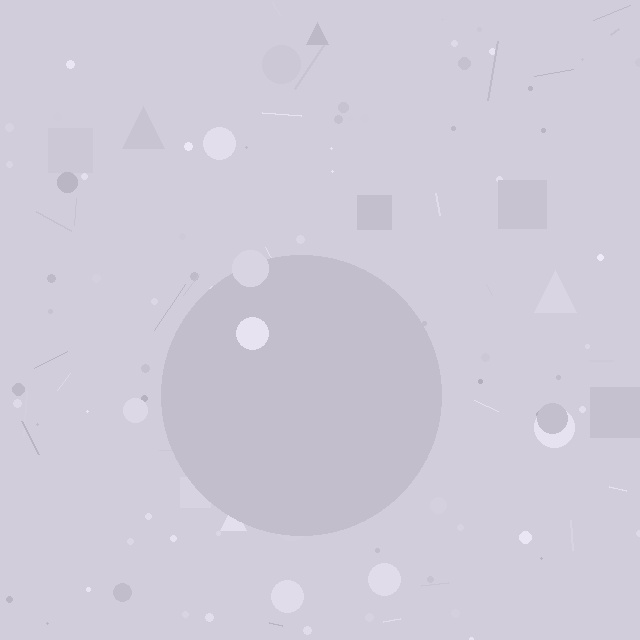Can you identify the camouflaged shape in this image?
The camouflaged shape is a circle.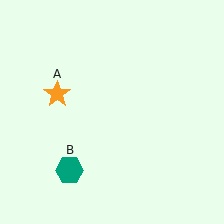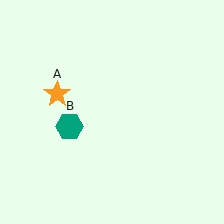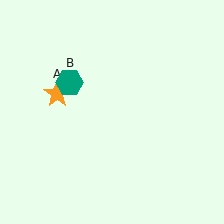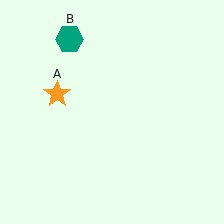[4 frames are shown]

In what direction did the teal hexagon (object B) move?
The teal hexagon (object B) moved up.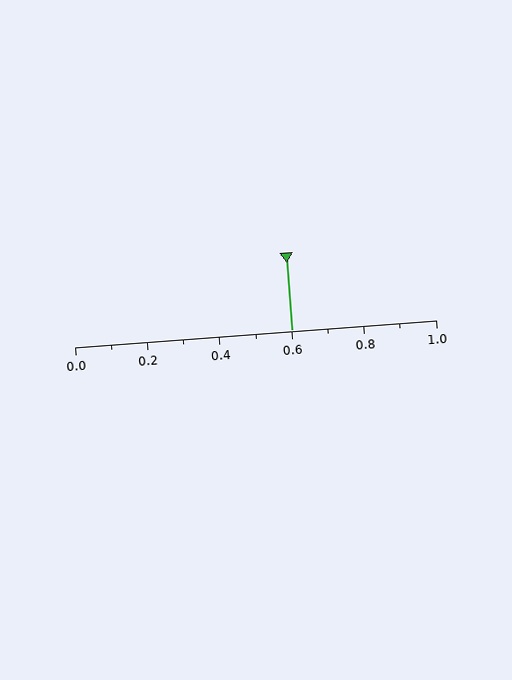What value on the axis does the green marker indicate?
The marker indicates approximately 0.6.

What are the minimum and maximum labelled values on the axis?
The axis runs from 0.0 to 1.0.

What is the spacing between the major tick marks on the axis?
The major ticks are spaced 0.2 apart.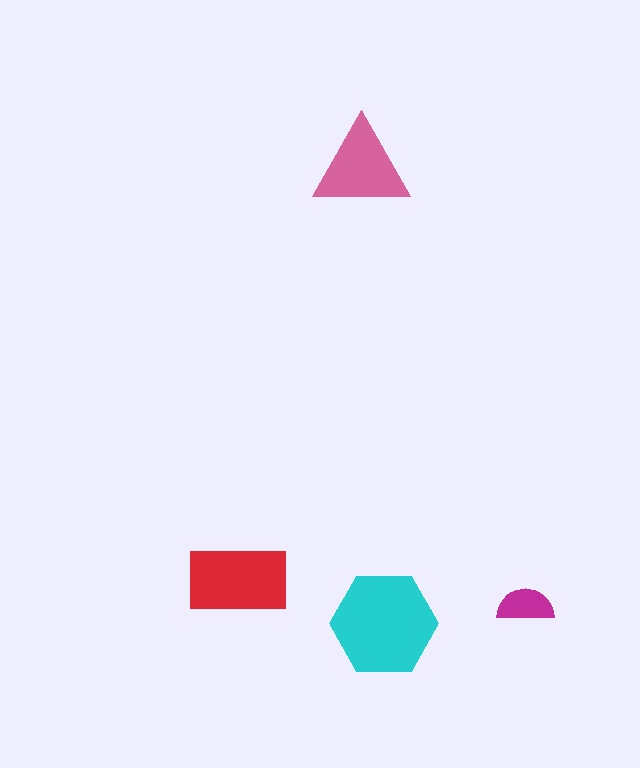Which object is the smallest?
The magenta semicircle.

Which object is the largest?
The cyan hexagon.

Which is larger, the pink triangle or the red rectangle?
The red rectangle.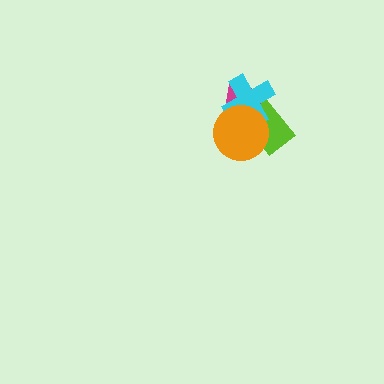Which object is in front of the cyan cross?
The orange circle is in front of the cyan cross.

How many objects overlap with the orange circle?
3 objects overlap with the orange circle.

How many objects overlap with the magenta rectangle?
3 objects overlap with the magenta rectangle.